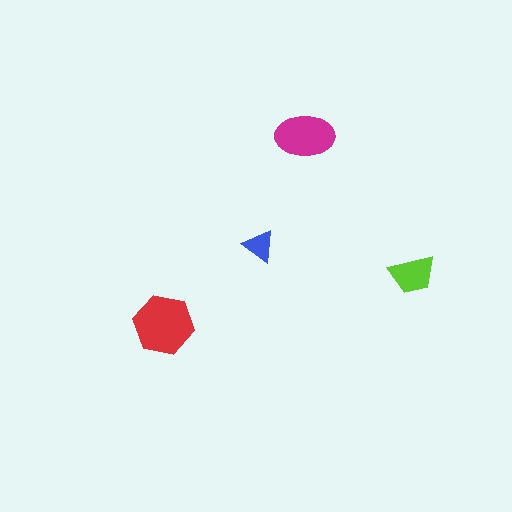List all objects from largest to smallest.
The red hexagon, the magenta ellipse, the lime trapezoid, the blue triangle.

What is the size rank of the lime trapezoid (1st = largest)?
3rd.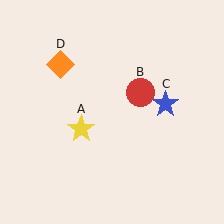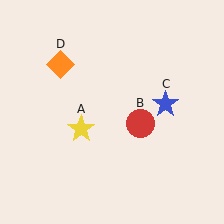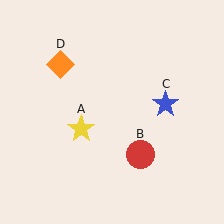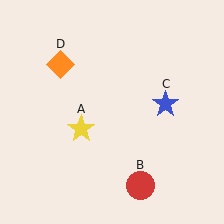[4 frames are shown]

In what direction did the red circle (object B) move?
The red circle (object B) moved down.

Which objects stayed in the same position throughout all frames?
Yellow star (object A) and blue star (object C) and orange diamond (object D) remained stationary.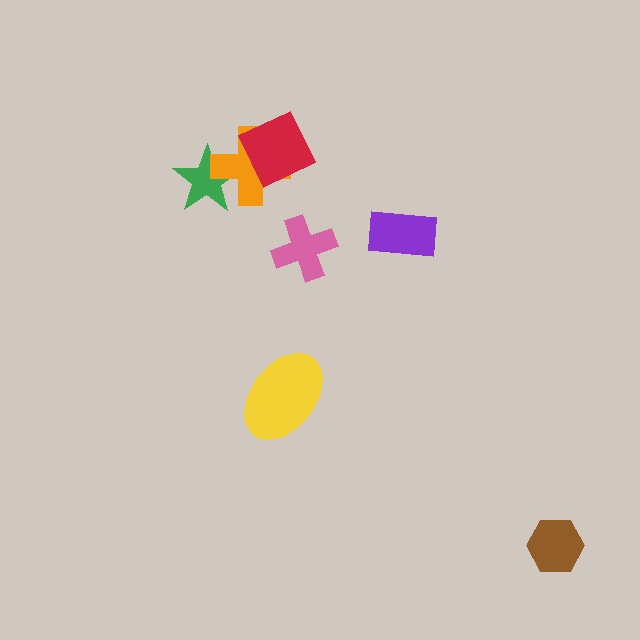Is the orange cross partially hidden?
Yes, it is partially covered by another shape.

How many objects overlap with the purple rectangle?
0 objects overlap with the purple rectangle.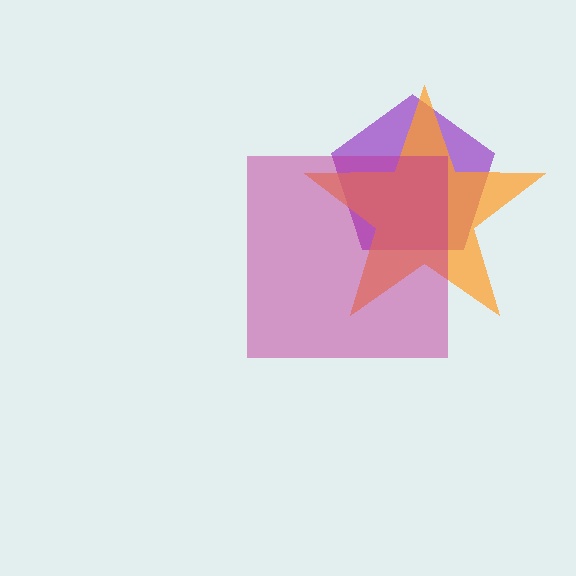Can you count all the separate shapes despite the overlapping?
Yes, there are 3 separate shapes.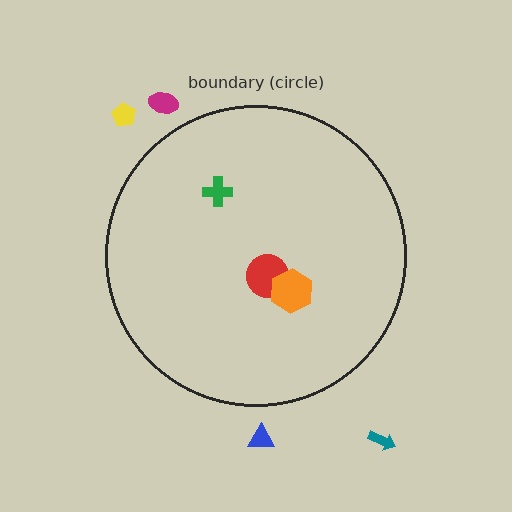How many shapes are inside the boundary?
3 inside, 4 outside.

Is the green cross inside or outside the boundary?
Inside.